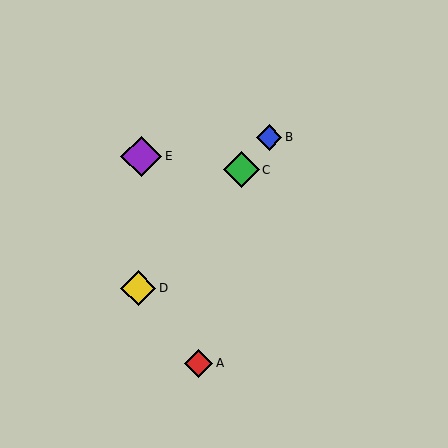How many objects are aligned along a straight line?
3 objects (B, C, D) are aligned along a straight line.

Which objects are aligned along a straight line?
Objects B, C, D are aligned along a straight line.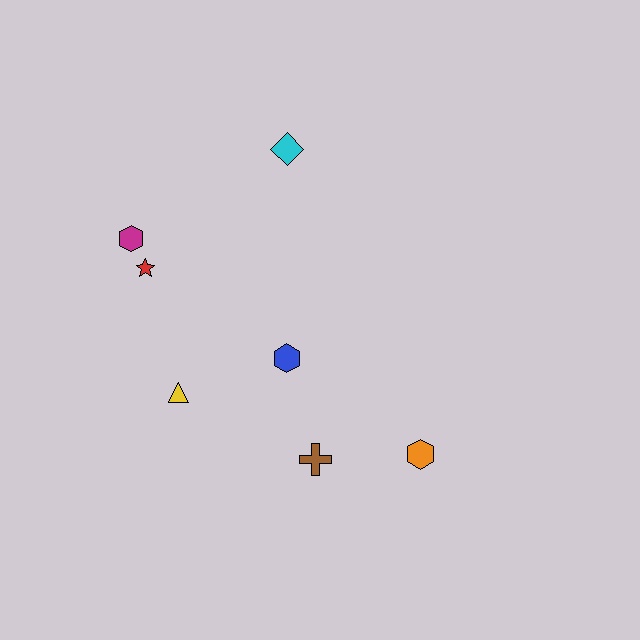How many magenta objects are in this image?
There is 1 magenta object.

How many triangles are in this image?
There is 1 triangle.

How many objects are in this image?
There are 7 objects.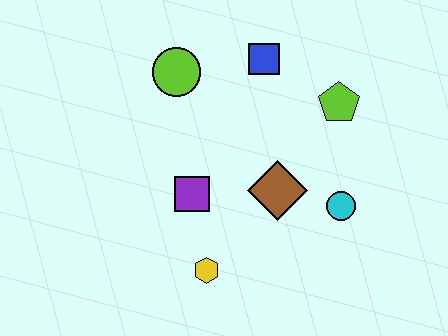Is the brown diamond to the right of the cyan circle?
No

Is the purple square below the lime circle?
Yes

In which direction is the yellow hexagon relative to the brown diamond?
The yellow hexagon is below the brown diamond.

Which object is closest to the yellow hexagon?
The purple square is closest to the yellow hexagon.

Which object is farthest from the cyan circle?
The lime circle is farthest from the cyan circle.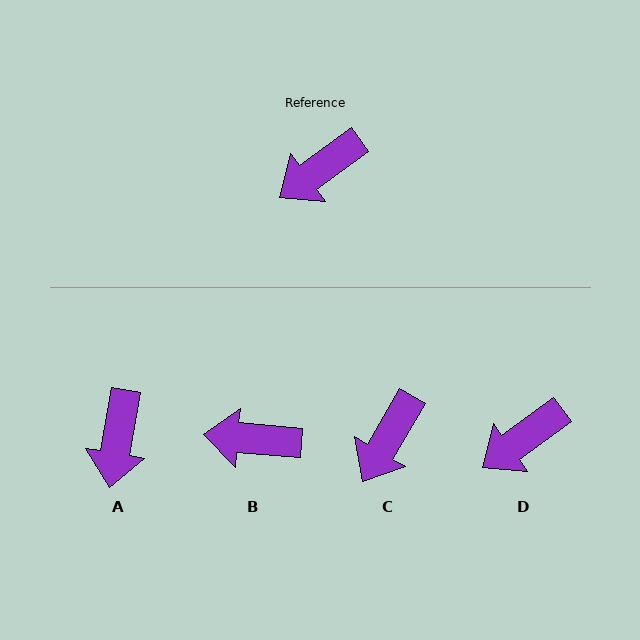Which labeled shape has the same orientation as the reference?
D.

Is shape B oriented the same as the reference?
No, it is off by about 41 degrees.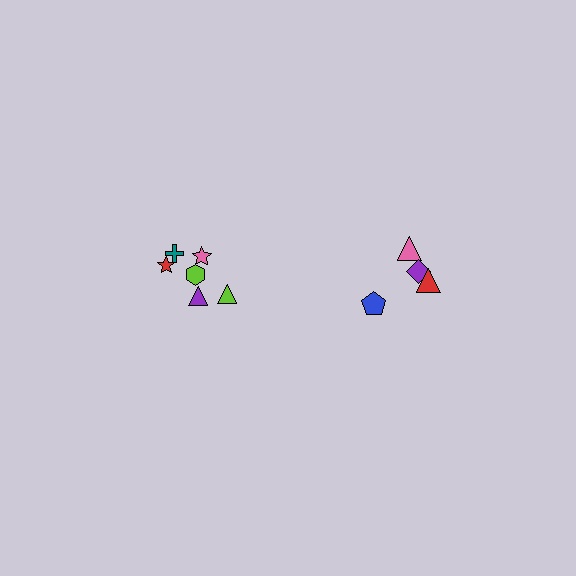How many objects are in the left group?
There are 6 objects.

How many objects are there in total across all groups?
There are 10 objects.